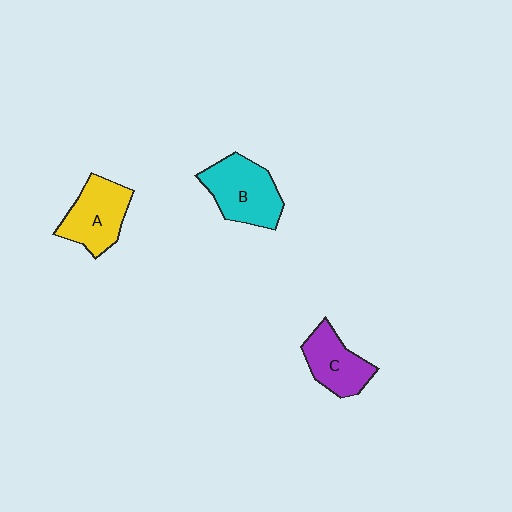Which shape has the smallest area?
Shape C (purple).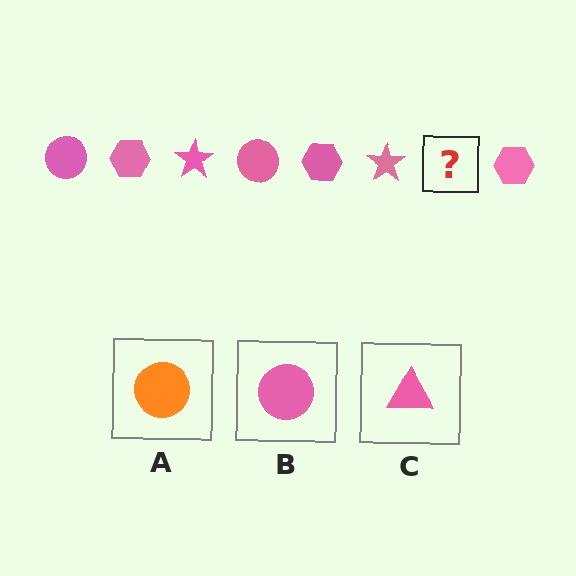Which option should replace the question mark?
Option B.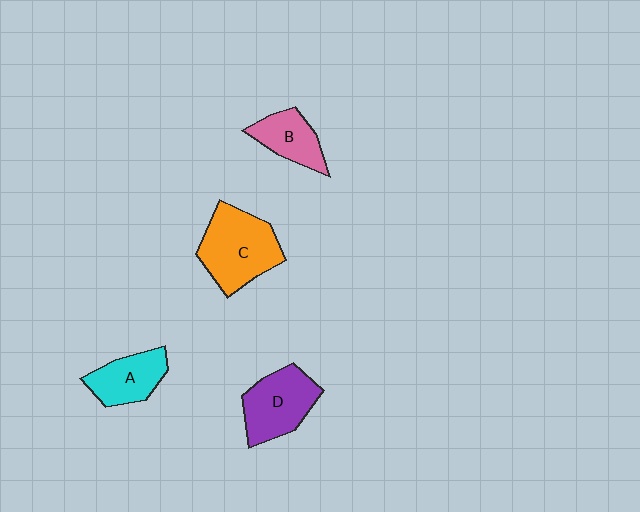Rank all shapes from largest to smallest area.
From largest to smallest: C (orange), D (purple), A (cyan), B (pink).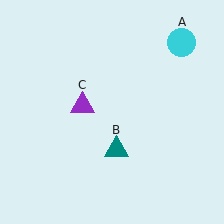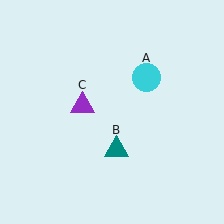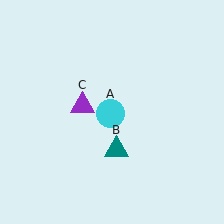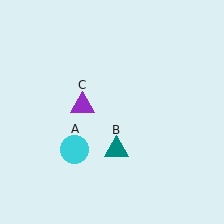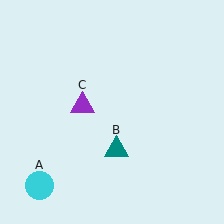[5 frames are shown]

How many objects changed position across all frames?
1 object changed position: cyan circle (object A).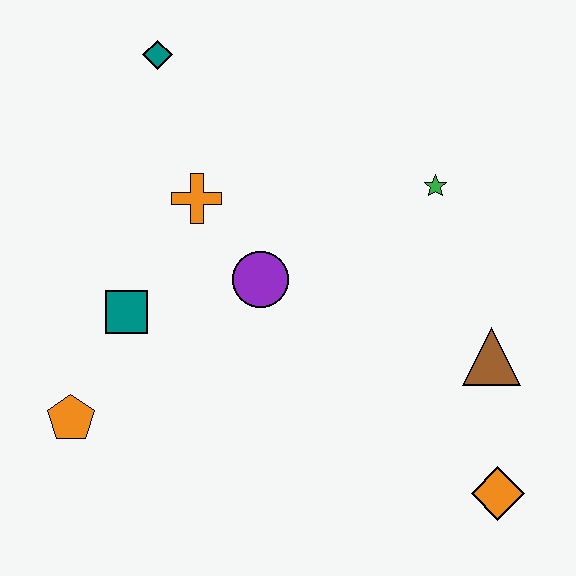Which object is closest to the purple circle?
The orange cross is closest to the purple circle.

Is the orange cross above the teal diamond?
No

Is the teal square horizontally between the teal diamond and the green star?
No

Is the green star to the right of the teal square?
Yes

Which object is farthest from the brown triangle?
The teal diamond is farthest from the brown triangle.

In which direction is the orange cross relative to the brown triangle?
The orange cross is to the left of the brown triangle.